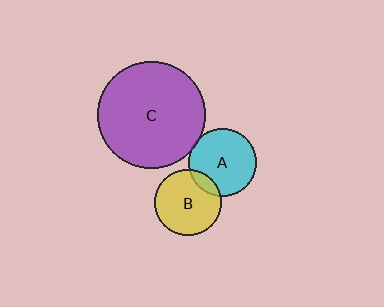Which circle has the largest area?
Circle C (purple).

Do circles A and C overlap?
Yes.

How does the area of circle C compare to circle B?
Approximately 2.6 times.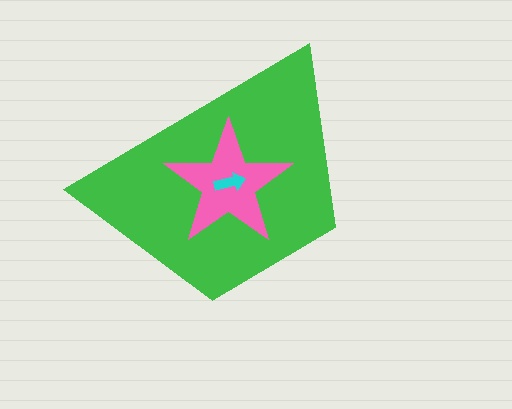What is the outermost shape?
The green trapezoid.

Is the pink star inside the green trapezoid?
Yes.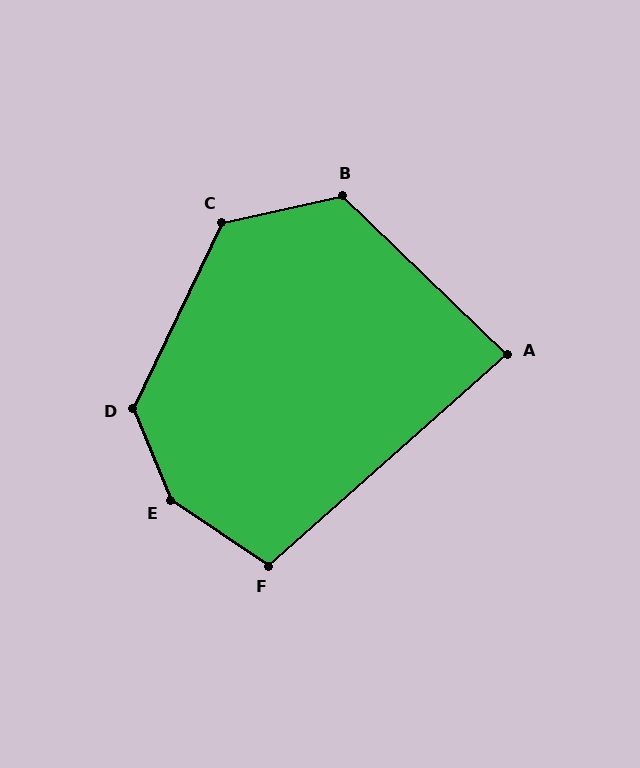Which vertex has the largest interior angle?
E, at approximately 147 degrees.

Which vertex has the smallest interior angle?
A, at approximately 85 degrees.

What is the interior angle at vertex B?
Approximately 124 degrees (obtuse).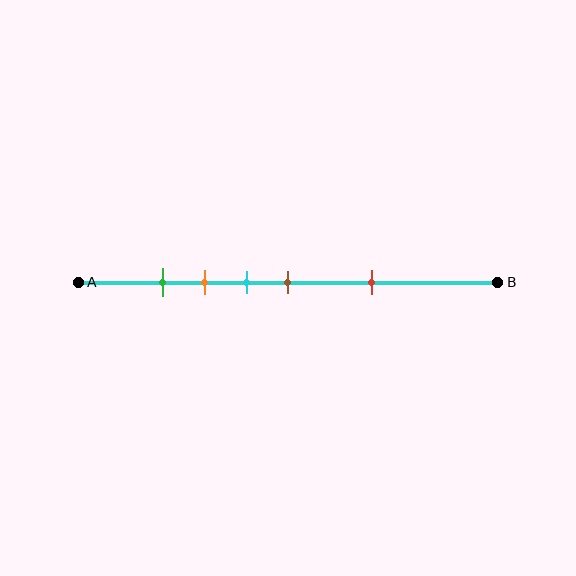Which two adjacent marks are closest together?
The green and orange marks are the closest adjacent pair.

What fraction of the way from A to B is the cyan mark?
The cyan mark is approximately 40% (0.4) of the way from A to B.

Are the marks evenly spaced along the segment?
No, the marks are not evenly spaced.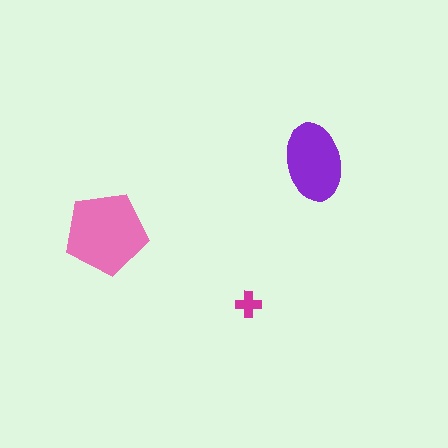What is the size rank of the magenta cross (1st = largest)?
3rd.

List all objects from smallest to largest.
The magenta cross, the purple ellipse, the pink pentagon.